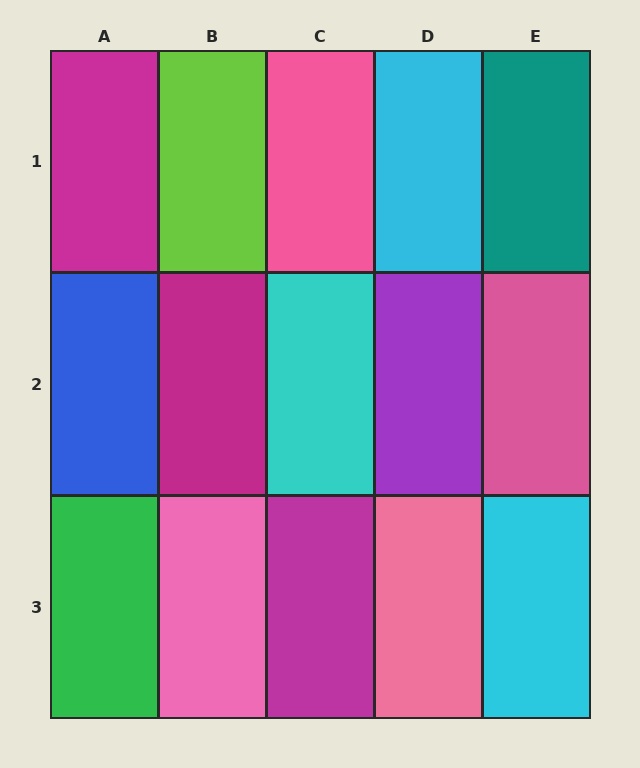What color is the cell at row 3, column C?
Magenta.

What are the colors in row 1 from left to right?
Magenta, lime, pink, cyan, teal.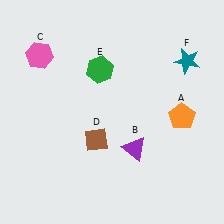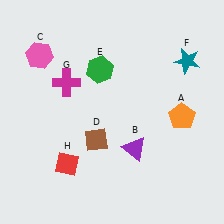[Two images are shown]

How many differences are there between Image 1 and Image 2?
There are 2 differences between the two images.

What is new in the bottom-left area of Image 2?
A red diamond (H) was added in the bottom-left area of Image 2.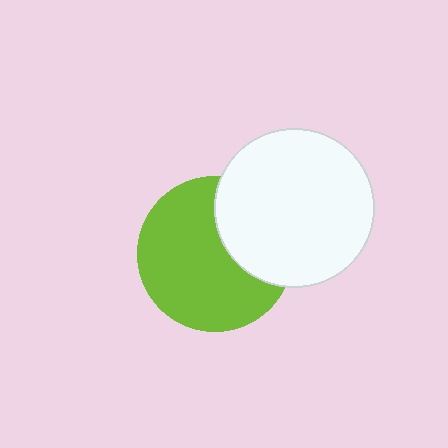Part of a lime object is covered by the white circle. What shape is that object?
It is a circle.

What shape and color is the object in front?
The object in front is a white circle.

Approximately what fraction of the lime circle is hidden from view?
Roughly 31% of the lime circle is hidden behind the white circle.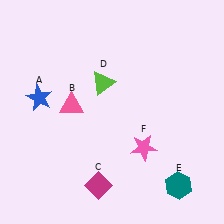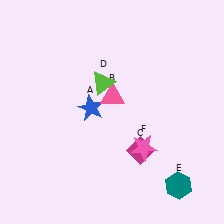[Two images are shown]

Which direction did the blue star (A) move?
The blue star (A) moved right.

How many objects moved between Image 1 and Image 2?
3 objects moved between the two images.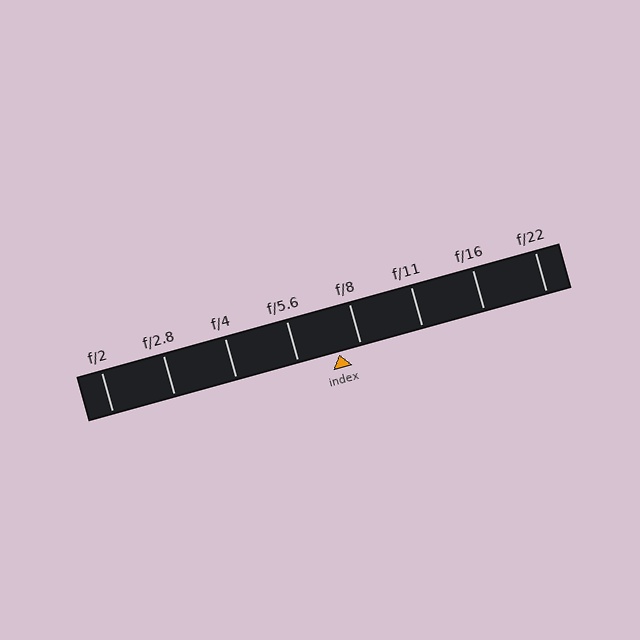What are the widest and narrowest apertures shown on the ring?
The widest aperture shown is f/2 and the narrowest is f/22.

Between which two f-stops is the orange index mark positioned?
The index mark is between f/5.6 and f/8.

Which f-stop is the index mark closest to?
The index mark is closest to f/8.